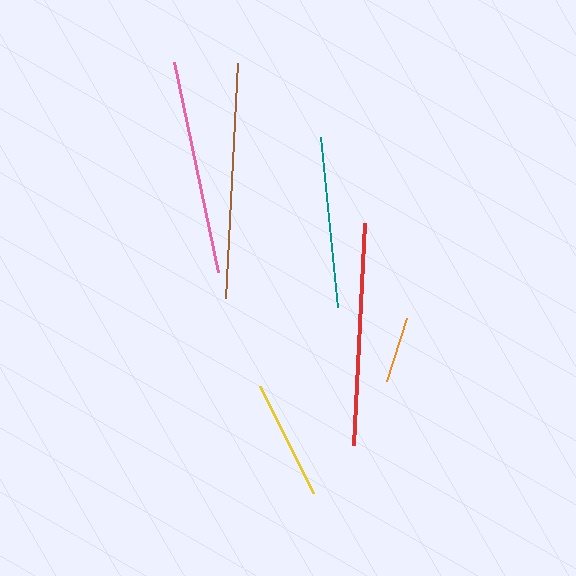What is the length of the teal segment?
The teal segment is approximately 171 pixels long.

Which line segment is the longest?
The brown line is the longest at approximately 235 pixels.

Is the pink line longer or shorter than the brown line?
The brown line is longer than the pink line.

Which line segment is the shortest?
The orange line is the shortest at approximately 67 pixels.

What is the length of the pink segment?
The pink segment is approximately 214 pixels long.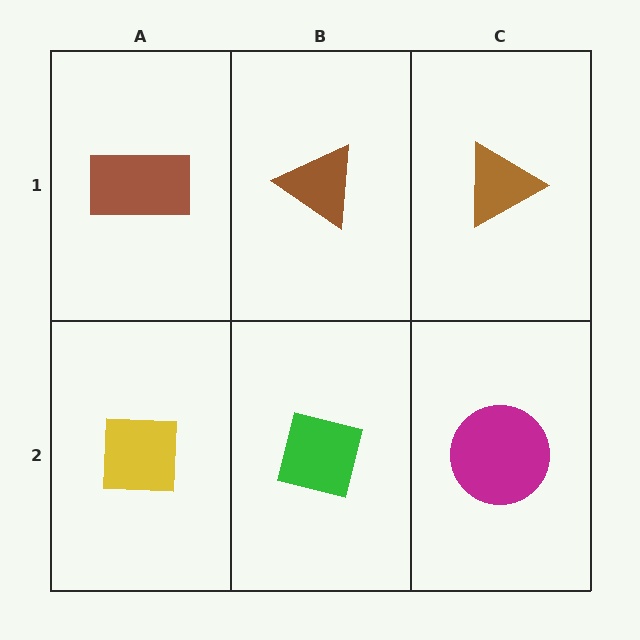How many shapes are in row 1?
3 shapes.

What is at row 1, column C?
A brown triangle.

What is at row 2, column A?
A yellow square.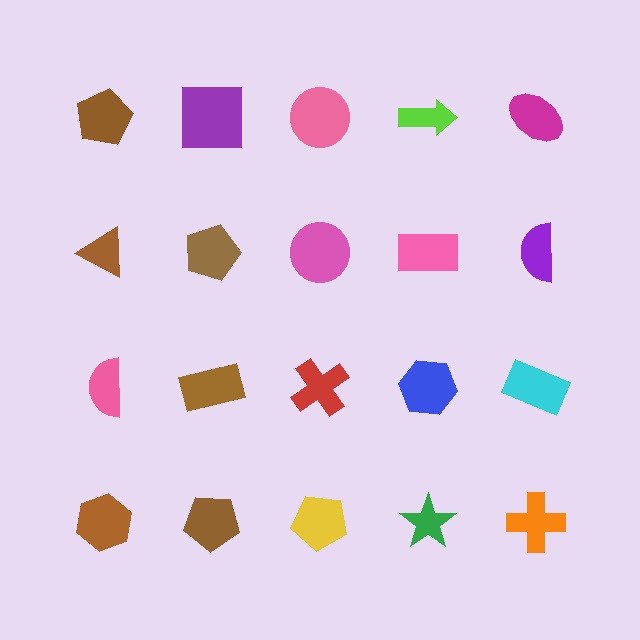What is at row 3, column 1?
A pink semicircle.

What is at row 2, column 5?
A purple semicircle.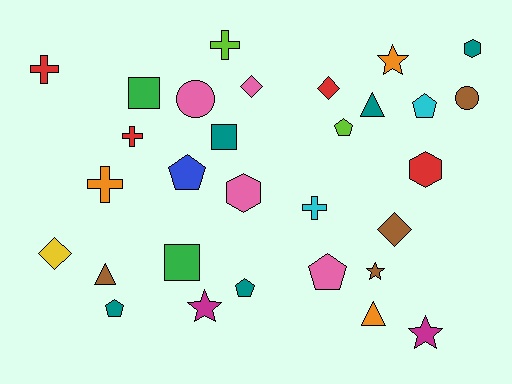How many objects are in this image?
There are 30 objects.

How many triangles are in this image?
There are 3 triangles.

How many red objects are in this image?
There are 4 red objects.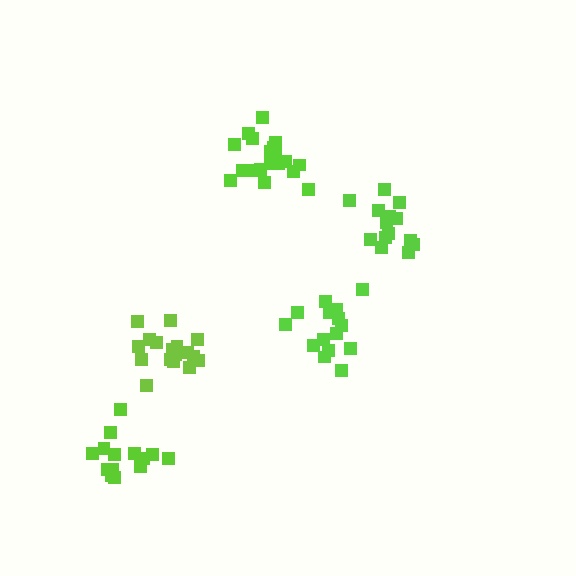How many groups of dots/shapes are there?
There are 5 groups.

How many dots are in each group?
Group 1: 19 dots, Group 2: 17 dots, Group 3: 14 dots, Group 4: 15 dots, Group 5: 14 dots (79 total).